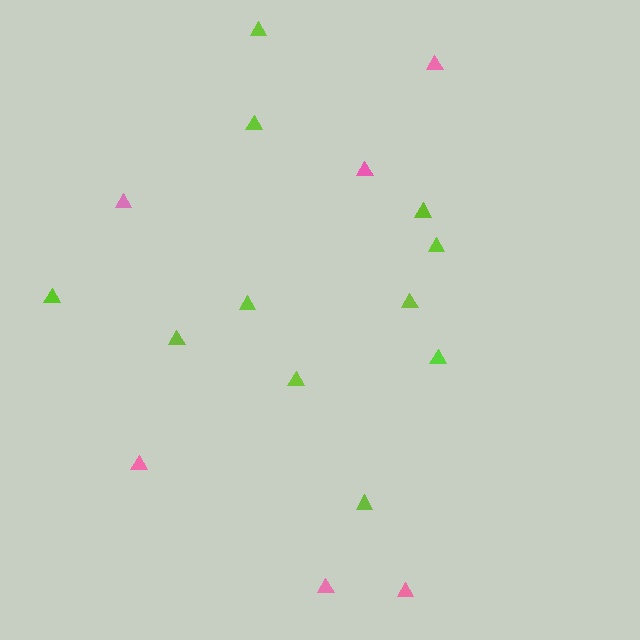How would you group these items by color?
There are 2 groups: one group of pink triangles (6) and one group of lime triangles (11).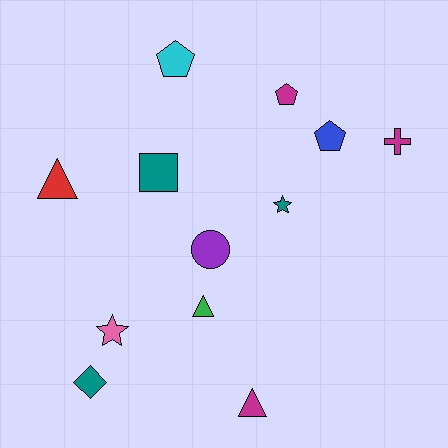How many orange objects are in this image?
There are no orange objects.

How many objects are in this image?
There are 12 objects.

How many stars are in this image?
There are 2 stars.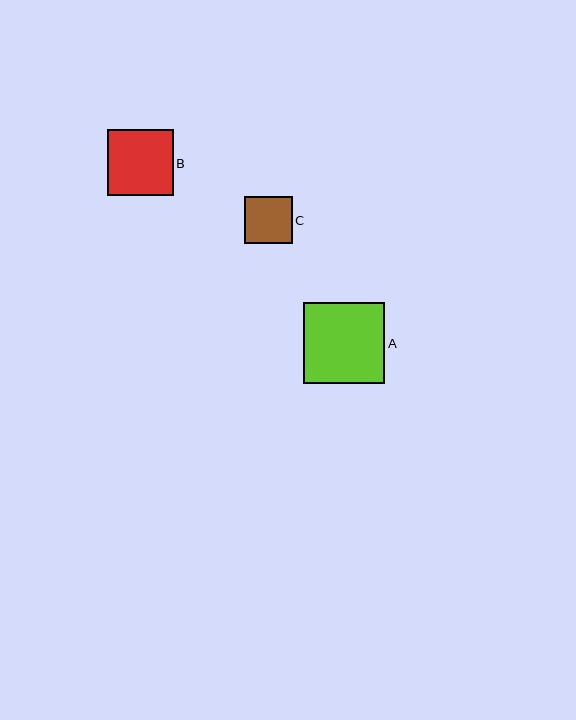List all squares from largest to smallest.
From largest to smallest: A, B, C.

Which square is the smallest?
Square C is the smallest with a size of approximately 48 pixels.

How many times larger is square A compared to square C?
Square A is approximately 1.7 times the size of square C.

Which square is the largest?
Square A is the largest with a size of approximately 81 pixels.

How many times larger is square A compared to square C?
Square A is approximately 1.7 times the size of square C.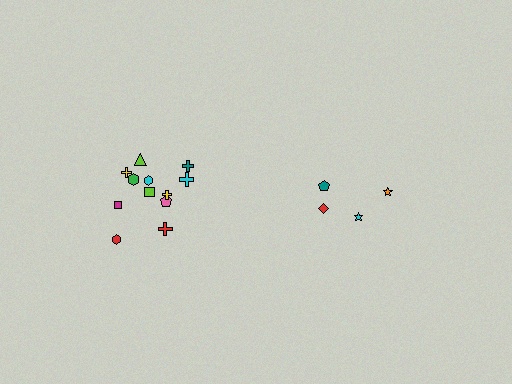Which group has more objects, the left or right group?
The left group.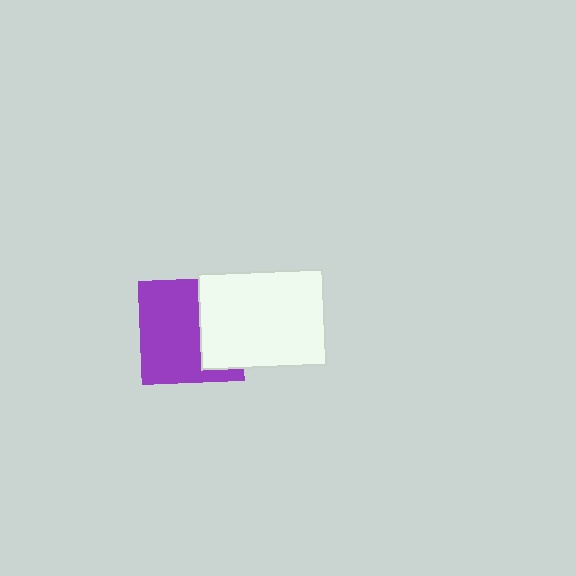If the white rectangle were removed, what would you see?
You would see the complete purple square.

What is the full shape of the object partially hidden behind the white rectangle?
The partially hidden object is a purple square.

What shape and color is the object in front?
The object in front is a white rectangle.